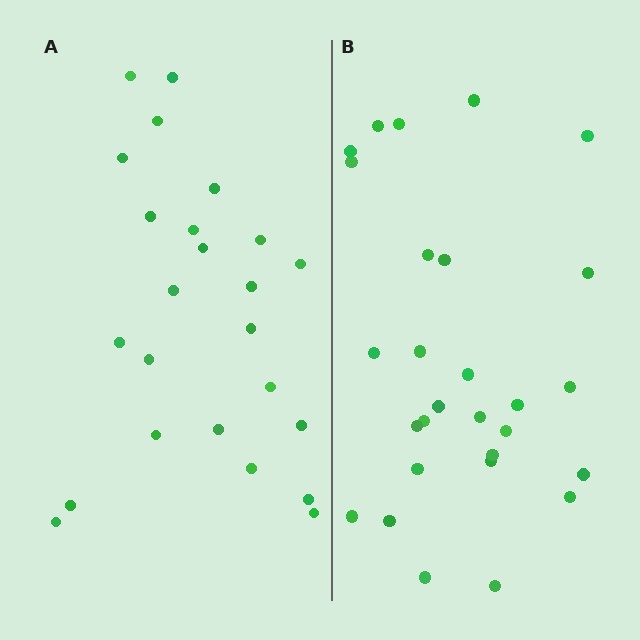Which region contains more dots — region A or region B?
Region B (the right region) has more dots.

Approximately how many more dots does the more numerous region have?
Region B has about 4 more dots than region A.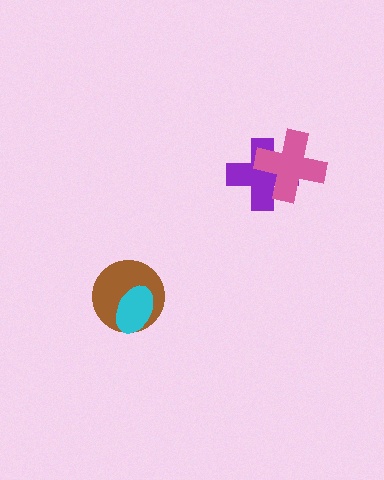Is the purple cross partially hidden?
Yes, it is partially covered by another shape.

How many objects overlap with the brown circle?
1 object overlaps with the brown circle.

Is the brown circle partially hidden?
Yes, it is partially covered by another shape.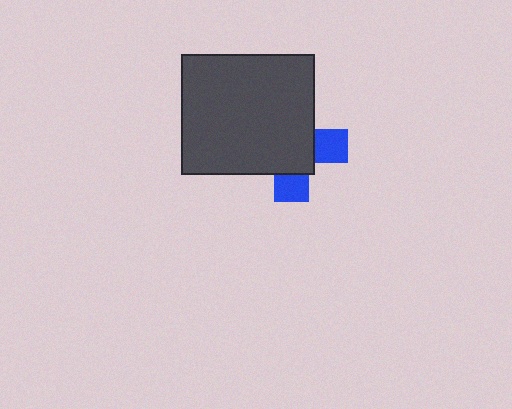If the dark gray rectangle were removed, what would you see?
You would see the complete blue cross.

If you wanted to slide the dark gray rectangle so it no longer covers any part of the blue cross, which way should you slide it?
Slide it toward the upper-left — that is the most direct way to separate the two shapes.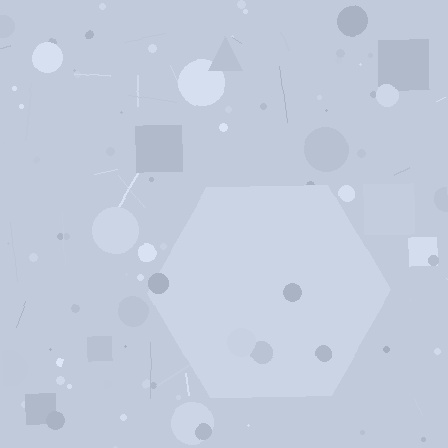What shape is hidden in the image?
A hexagon is hidden in the image.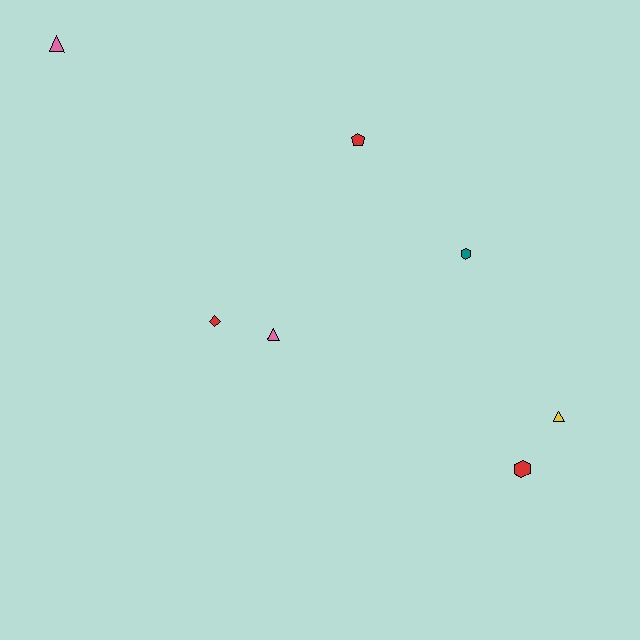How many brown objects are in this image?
There are no brown objects.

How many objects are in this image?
There are 7 objects.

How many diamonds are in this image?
There is 1 diamond.